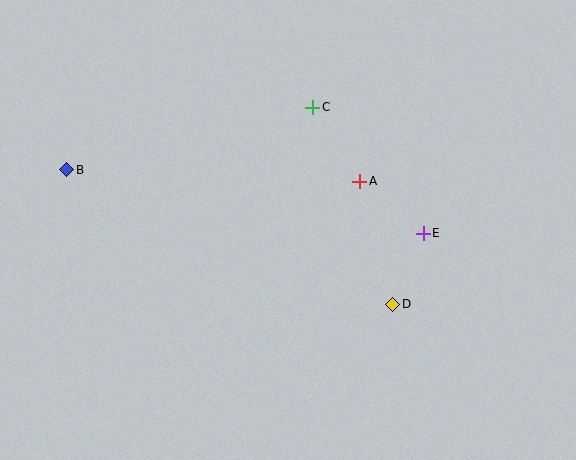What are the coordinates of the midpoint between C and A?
The midpoint between C and A is at (336, 144).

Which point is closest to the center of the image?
Point A at (360, 181) is closest to the center.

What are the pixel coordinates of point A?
Point A is at (360, 181).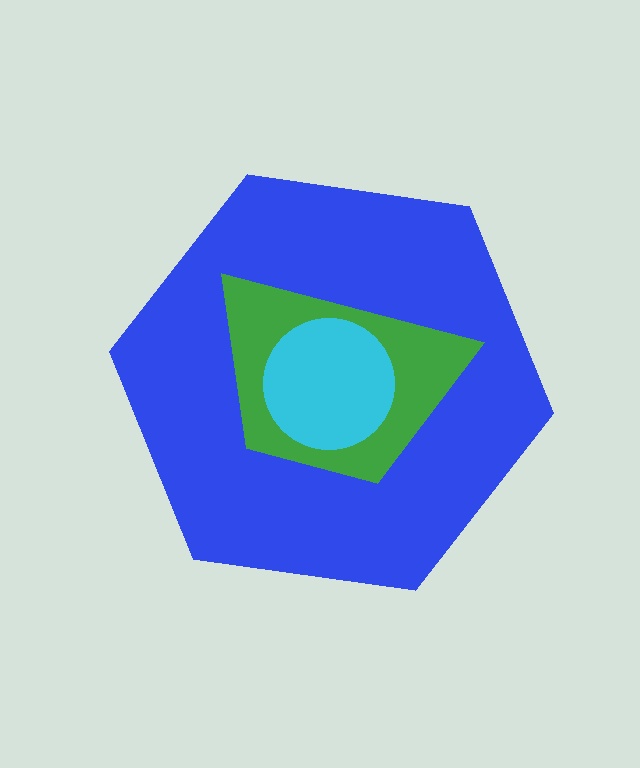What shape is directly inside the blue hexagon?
The green trapezoid.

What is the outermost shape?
The blue hexagon.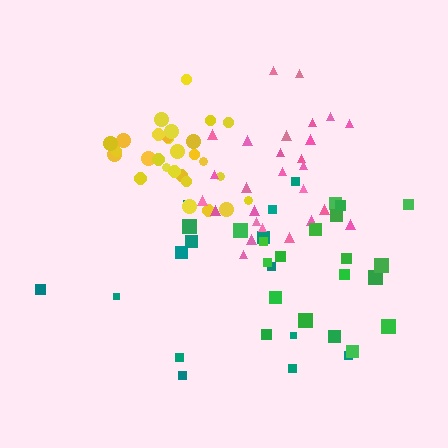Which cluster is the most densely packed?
Yellow.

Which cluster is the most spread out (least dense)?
Teal.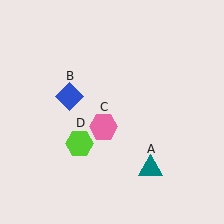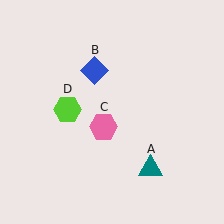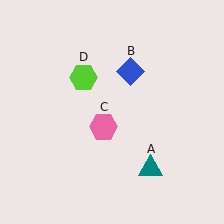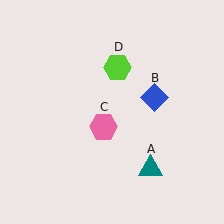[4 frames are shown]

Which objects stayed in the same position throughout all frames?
Teal triangle (object A) and pink hexagon (object C) remained stationary.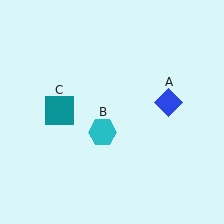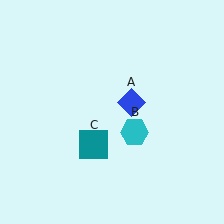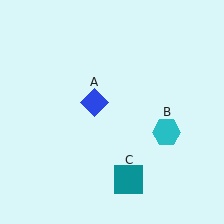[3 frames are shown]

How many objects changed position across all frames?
3 objects changed position: blue diamond (object A), cyan hexagon (object B), teal square (object C).